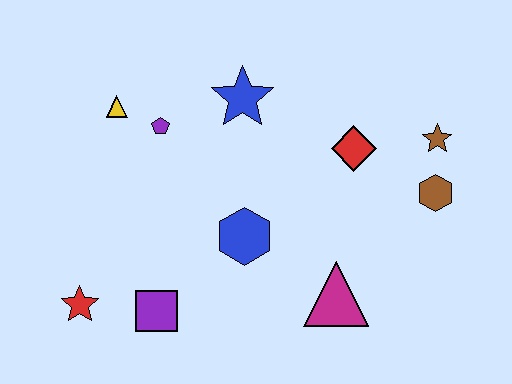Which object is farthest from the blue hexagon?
The brown star is farthest from the blue hexagon.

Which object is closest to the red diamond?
The brown star is closest to the red diamond.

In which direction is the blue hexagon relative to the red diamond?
The blue hexagon is to the left of the red diamond.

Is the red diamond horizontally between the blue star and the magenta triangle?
No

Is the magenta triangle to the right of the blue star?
Yes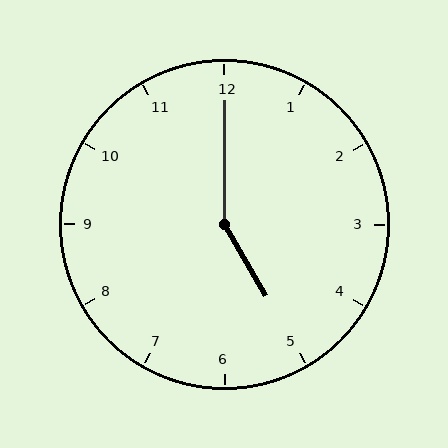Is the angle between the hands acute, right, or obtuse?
It is obtuse.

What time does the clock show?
5:00.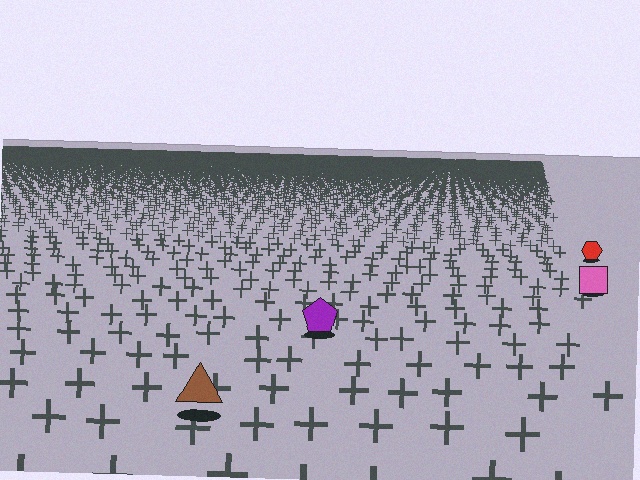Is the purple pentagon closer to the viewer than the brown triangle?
No. The brown triangle is closer — you can tell from the texture gradient: the ground texture is coarser near it.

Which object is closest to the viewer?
The brown triangle is closest. The texture marks near it are larger and more spread out.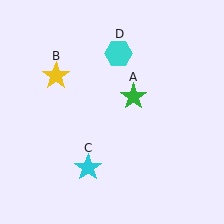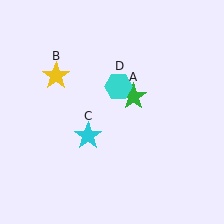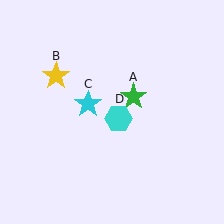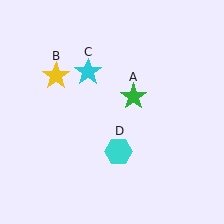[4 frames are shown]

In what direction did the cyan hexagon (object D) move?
The cyan hexagon (object D) moved down.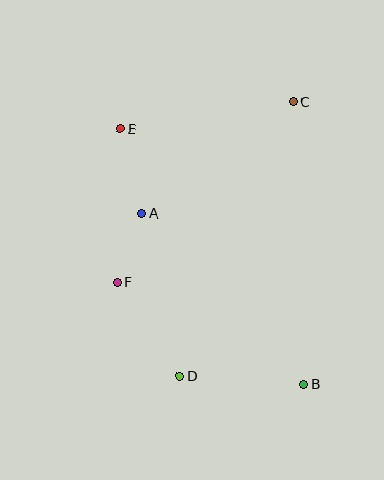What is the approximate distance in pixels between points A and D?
The distance between A and D is approximately 167 pixels.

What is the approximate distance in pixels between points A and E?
The distance between A and E is approximately 87 pixels.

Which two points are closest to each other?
Points A and F are closest to each other.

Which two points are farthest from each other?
Points B and E are farthest from each other.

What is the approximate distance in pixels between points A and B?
The distance between A and B is approximately 236 pixels.